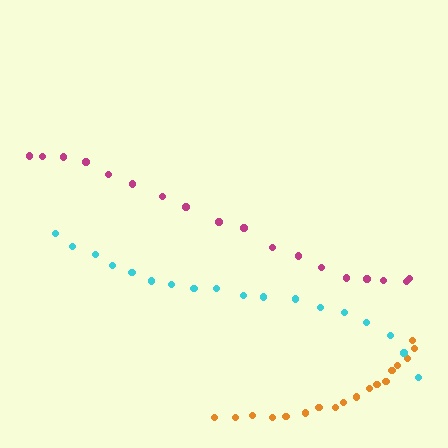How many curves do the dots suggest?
There are 3 distinct paths.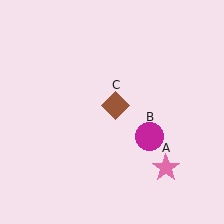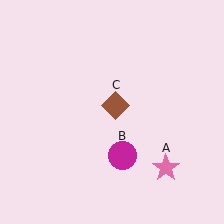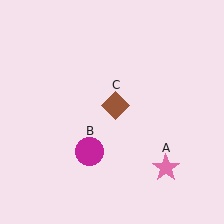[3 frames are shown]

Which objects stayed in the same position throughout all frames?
Pink star (object A) and brown diamond (object C) remained stationary.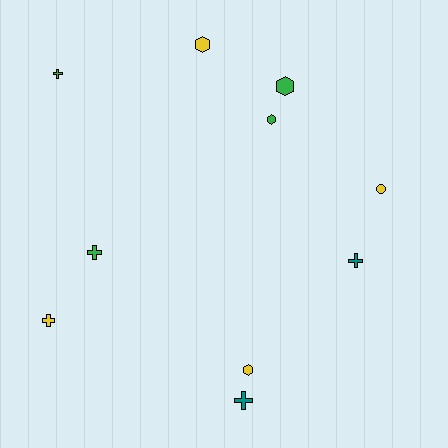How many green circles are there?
There are no green circles.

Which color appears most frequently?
Green, with 4 objects.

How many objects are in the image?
There are 10 objects.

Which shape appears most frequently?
Cross, with 5 objects.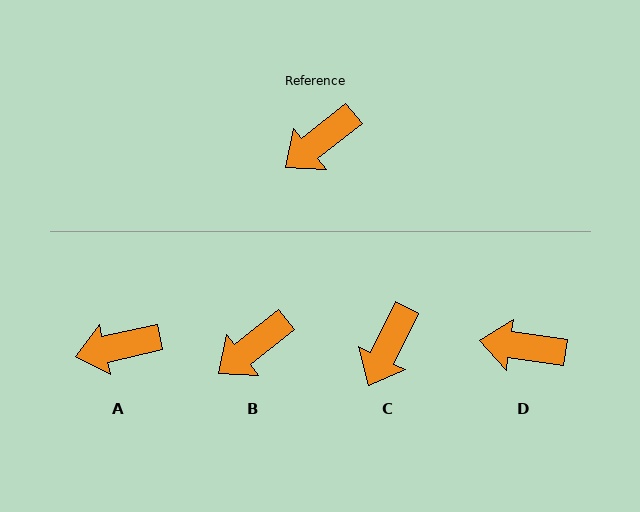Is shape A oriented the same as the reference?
No, it is off by about 26 degrees.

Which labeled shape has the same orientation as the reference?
B.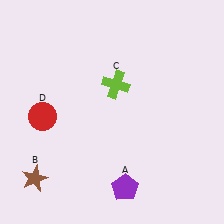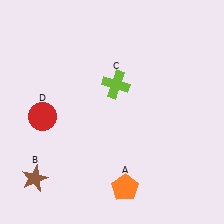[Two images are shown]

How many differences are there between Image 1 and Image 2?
There is 1 difference between the two images.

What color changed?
The pentagon (A) changed from purple in Image 1 to orange in Image 2.